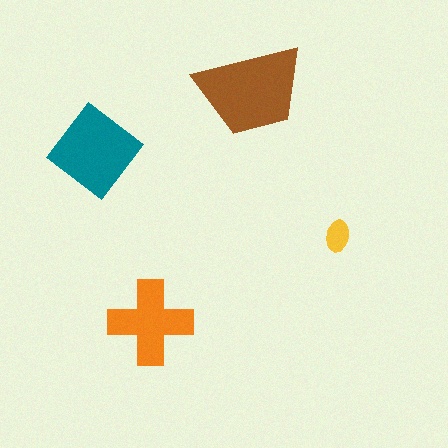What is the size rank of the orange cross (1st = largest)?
3rd.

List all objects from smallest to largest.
The yellow ellipse, the orange cross, the teal diamond, the brown trapezoid.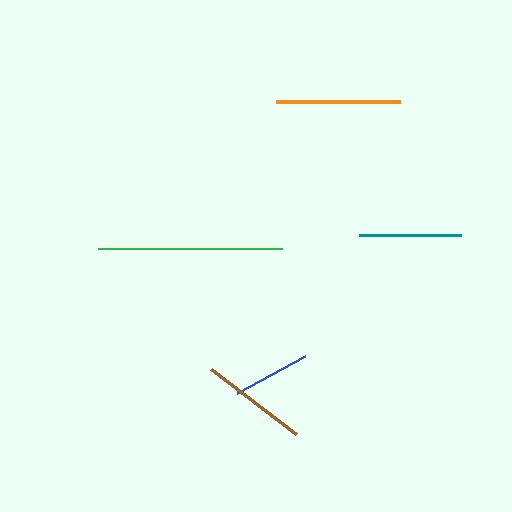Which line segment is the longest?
The green line is the longest at approximately 184 pixels.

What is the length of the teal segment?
The teal segment is approximately 102 pixels long.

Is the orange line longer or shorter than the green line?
The green line is longer than the orange line.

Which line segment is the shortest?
The blue line is the shortest at approximately 78 pixels.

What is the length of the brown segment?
The brown segment is approximately 108 pixels long.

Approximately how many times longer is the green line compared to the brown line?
The green line is approximately 1.7 times the length of the brown line.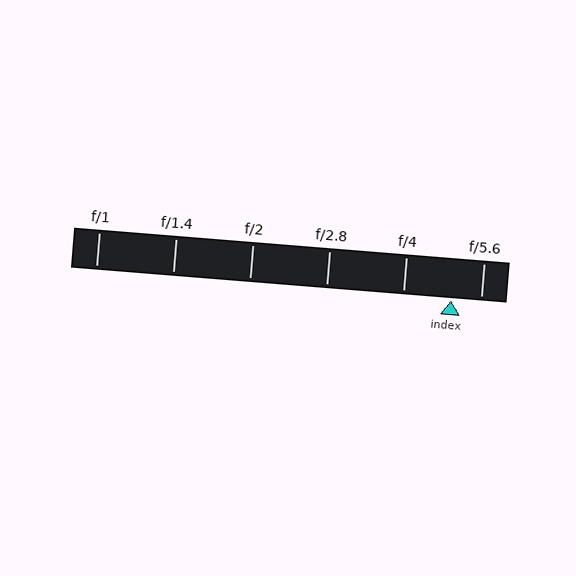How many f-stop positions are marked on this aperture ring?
There are 6 f-stop positions marked.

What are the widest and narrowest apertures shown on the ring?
The widest aperture shown is f/1 and the narrowest is f/5.6.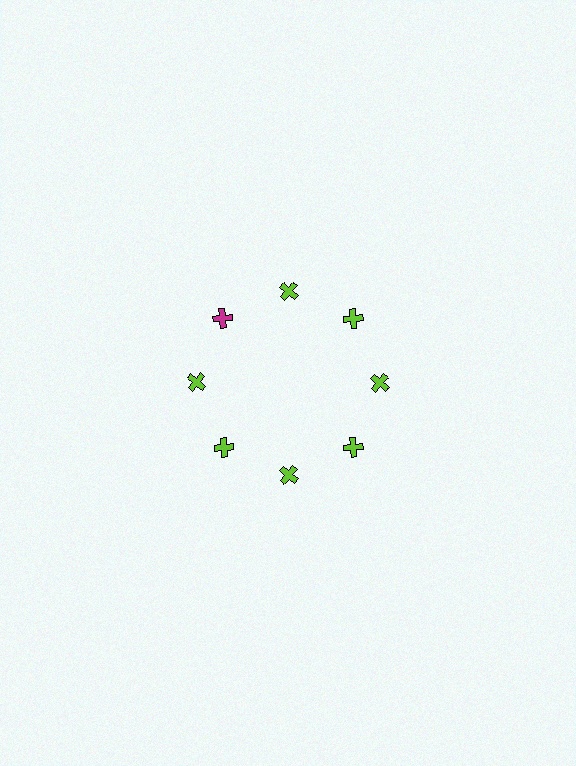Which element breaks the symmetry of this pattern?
The magenta cross at roughly the 10 o'clock position breaks the symmetry. All other shapes are lime crosses.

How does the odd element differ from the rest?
It has a different color: magenta instead of lime.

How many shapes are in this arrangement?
There are 8 shapes arranged in a ring pattern.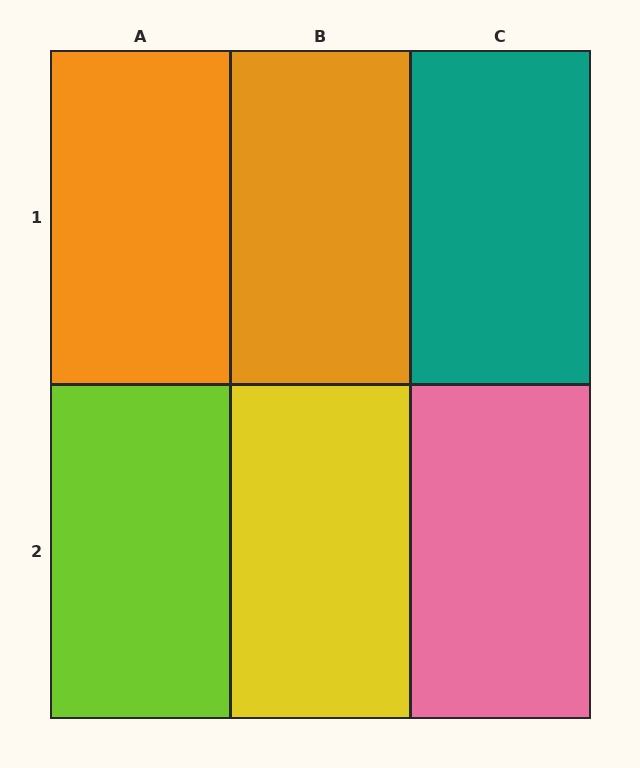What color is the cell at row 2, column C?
Pink.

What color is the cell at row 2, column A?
Lime.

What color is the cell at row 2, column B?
Yellow.